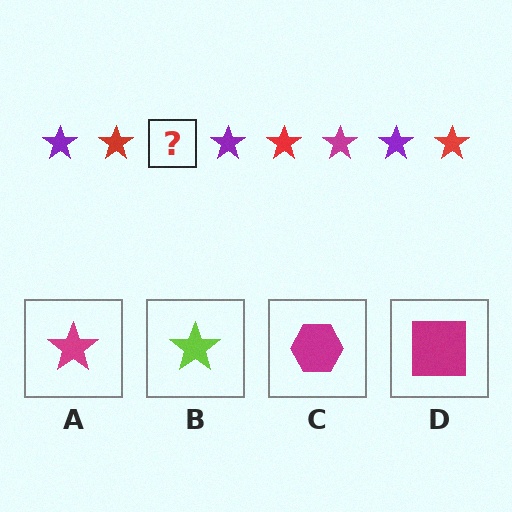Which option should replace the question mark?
Option A.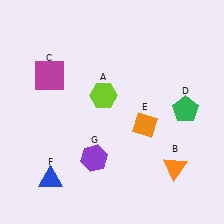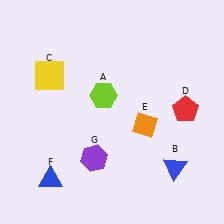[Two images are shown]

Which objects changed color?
B changed from orange to blue. C changed from magenta to yellow. D changed from green to red.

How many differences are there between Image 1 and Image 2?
There are 3 differences between the two images.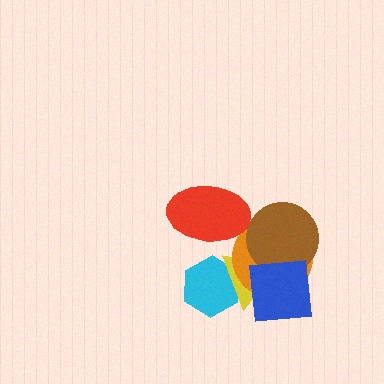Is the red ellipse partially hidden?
No, no other shape covers it.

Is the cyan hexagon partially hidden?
Yes, it is partially covered by another shape.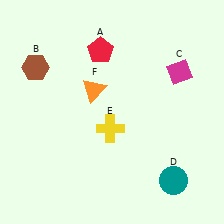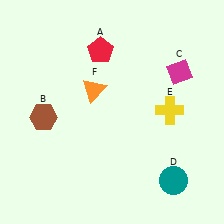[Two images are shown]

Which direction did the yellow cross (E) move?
The yellow cross (E) moved right.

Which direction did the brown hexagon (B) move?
The brown hexagon (B) moved down.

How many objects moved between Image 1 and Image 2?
2 objects moved between the two images.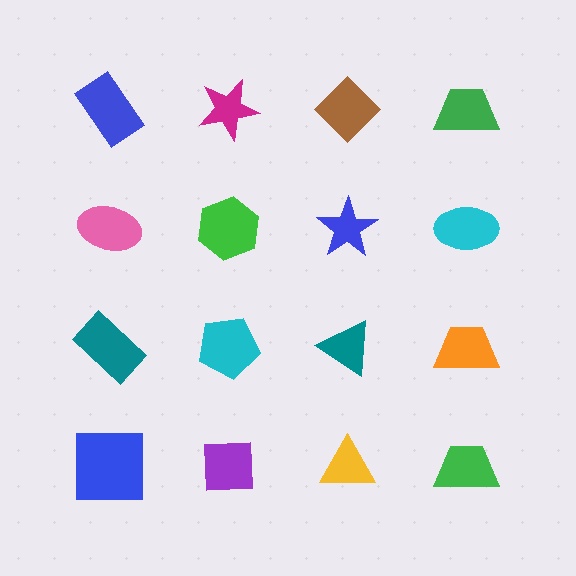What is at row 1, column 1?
A blue rectangle.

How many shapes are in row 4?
4 shapes.